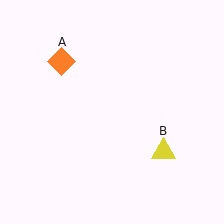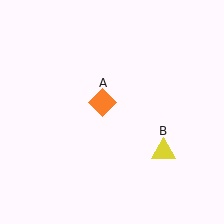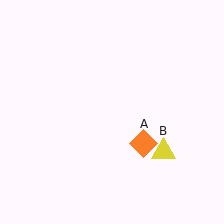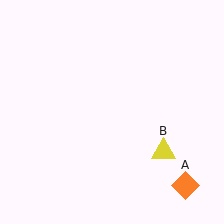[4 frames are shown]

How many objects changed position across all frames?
1 object changed position: orange diamond (object A).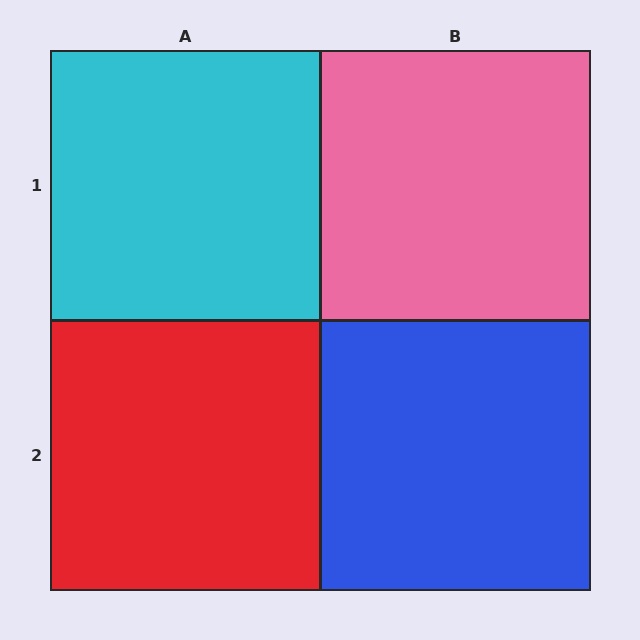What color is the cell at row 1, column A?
Cyan.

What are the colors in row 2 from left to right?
Red, blue.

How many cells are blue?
1 cell is blue.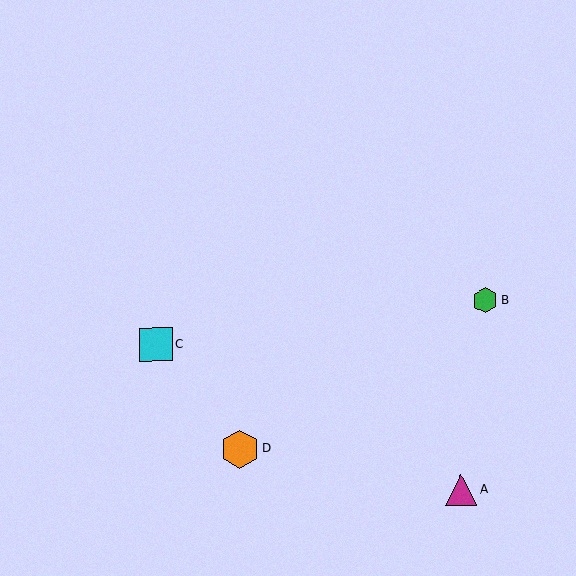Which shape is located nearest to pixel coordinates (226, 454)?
The orange hexagon (labeled D) at (240, 449) is nearest to that location.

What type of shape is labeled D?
Shape D is an orange hexagon.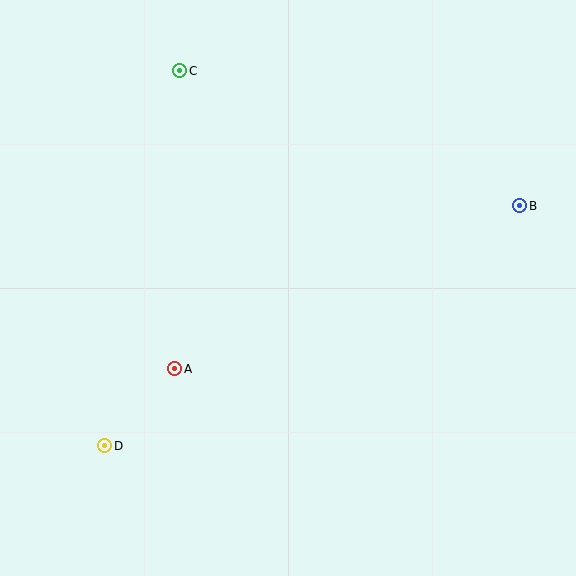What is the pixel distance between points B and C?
The distance between B and C is 366 pixels.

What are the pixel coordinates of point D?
Point D is at (105, 446).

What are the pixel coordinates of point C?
Point C is at (180, 71).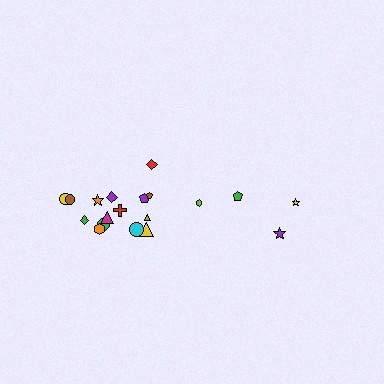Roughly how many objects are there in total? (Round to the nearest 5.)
Roughly 20 objects in total.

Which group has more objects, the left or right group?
The left group.